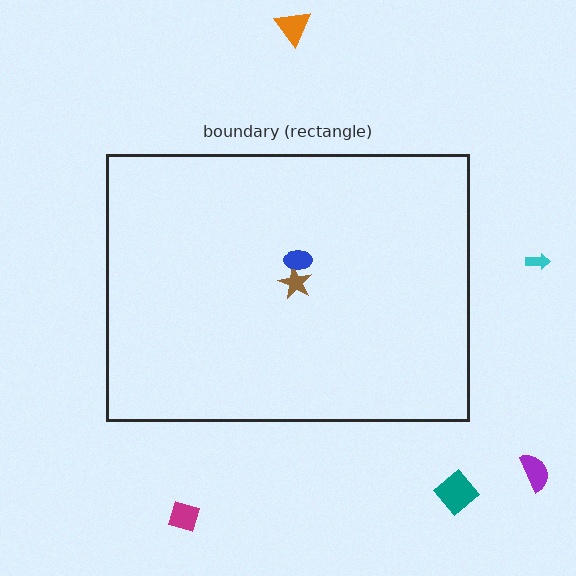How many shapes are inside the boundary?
2 inside, 5 outside.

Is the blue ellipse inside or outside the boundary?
Inside.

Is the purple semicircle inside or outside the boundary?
Outside.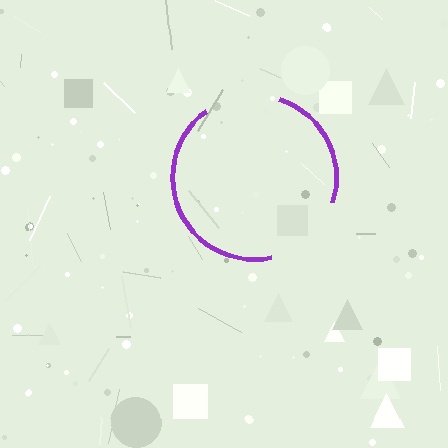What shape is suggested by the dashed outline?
The dashed outline suggests a circle.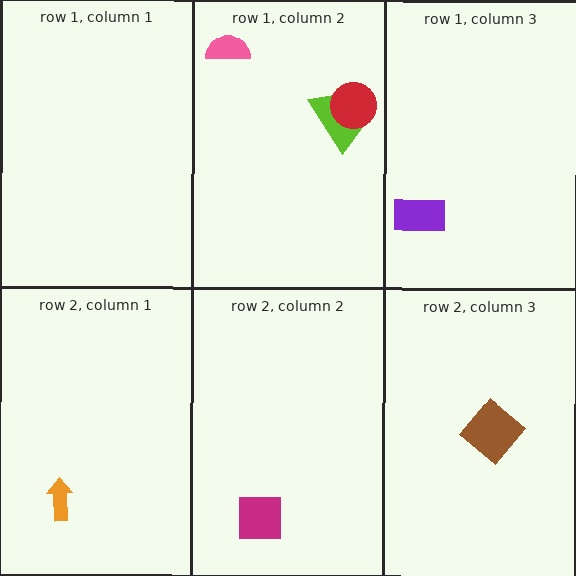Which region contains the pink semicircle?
The row 1, column 2 region.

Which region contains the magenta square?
The row 2, column 2 region.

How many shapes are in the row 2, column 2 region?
1.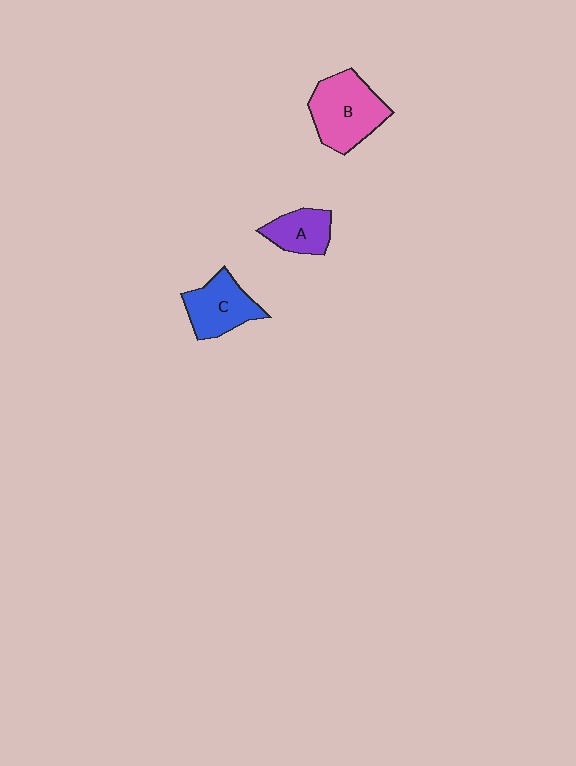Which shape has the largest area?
Shape B (pink).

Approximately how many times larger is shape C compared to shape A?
Approximately 1.3 times.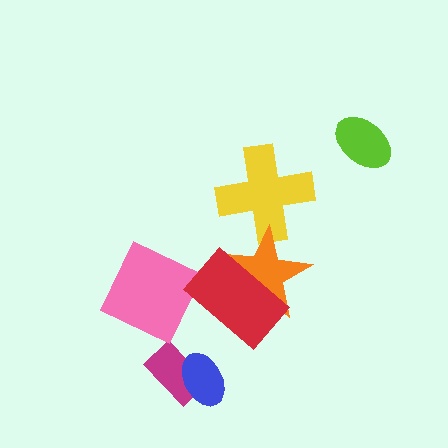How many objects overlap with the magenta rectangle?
1 object overlaps with the magenta rectangle.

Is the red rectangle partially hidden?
No, no other shape covers it.